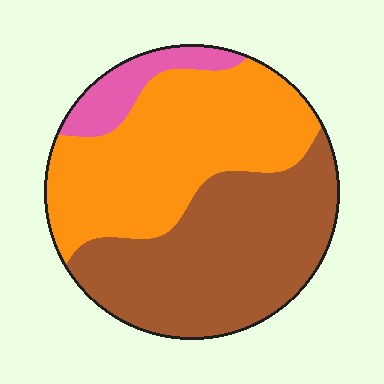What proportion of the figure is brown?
Brown takes up between a third and a half of the figure.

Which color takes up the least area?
Pink, at roughly 10%.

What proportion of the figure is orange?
Orange covers around 45% of the figure.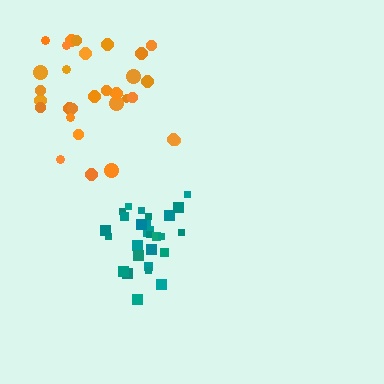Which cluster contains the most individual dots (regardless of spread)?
Orange (32).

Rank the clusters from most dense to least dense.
teal, orange.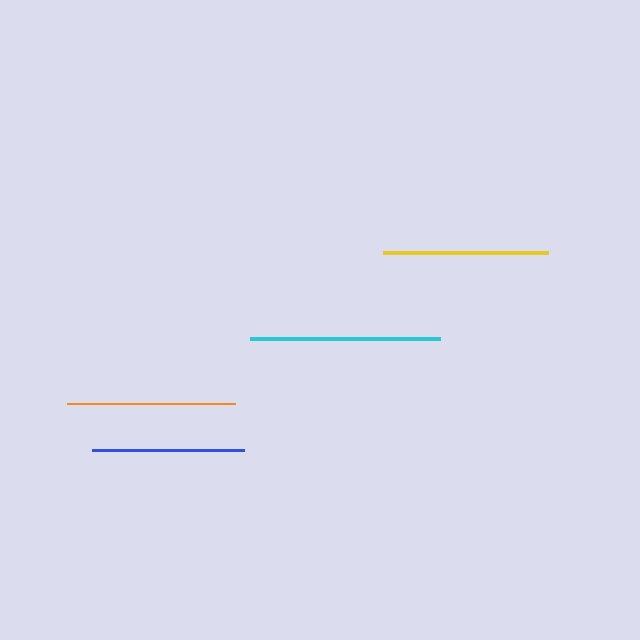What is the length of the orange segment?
The orange segment is approximately 168 pixels long.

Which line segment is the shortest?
The blue line is the shortest at approximately 152 pixels.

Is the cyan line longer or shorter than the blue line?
The cyan line is longer than the blue line.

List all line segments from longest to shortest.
From longest to shortest: cyan, orange, yellow, blue.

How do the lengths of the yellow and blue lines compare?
The yellow and blue lines are approximately the same length.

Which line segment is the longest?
The cyan line is the longest at approximately 190 pixels.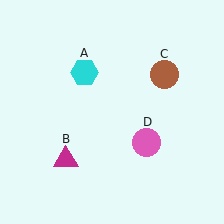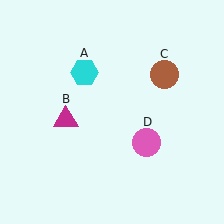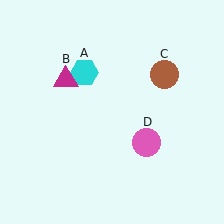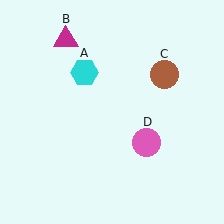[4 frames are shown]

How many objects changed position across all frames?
1 object changed position: magenta triangle (object B).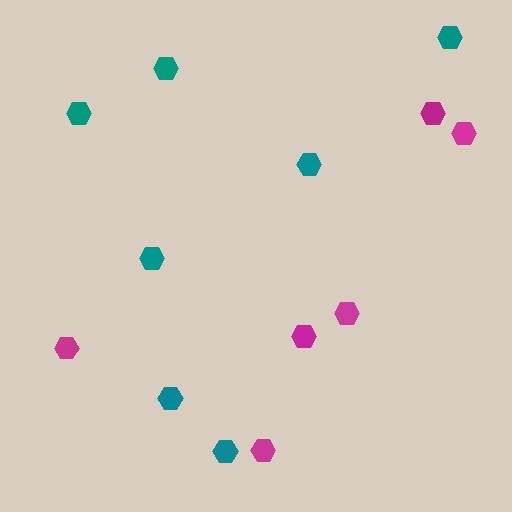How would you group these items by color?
There are 2 groups: one group of magenta hexagons (6) and one group of teal hexagons (7).